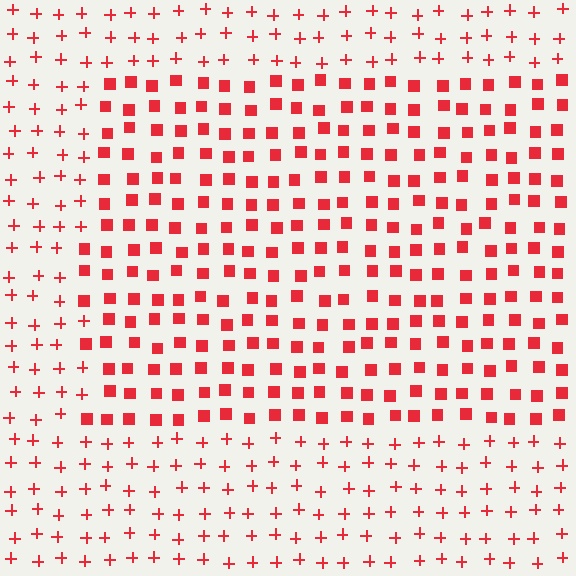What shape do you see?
I see a rectangle.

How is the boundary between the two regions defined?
The boundary is defined by a change in element shape: squares inside vs. plus signs outside. All elements share the same color and spacing.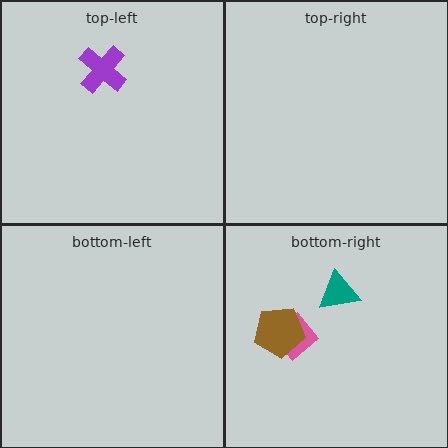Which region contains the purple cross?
The top-left region.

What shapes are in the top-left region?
The purple cross.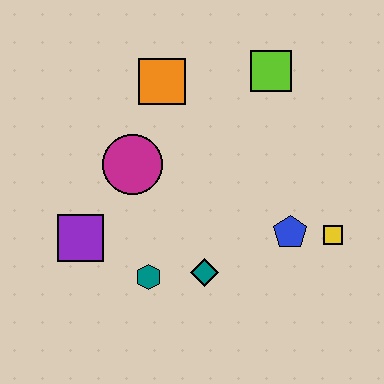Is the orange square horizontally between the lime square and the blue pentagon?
No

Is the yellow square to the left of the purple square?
No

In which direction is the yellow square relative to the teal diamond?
The yellow square is to the right of the teal diamond.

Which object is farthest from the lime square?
The purple square is farthest from the lime square.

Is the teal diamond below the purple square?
Yes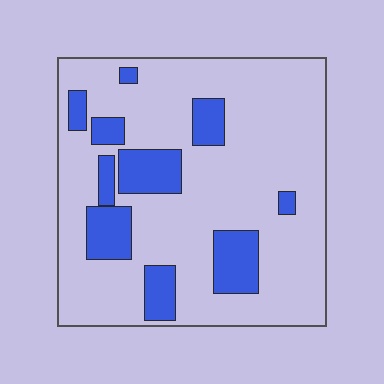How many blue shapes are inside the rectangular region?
10.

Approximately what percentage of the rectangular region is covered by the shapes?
Approximately 20%.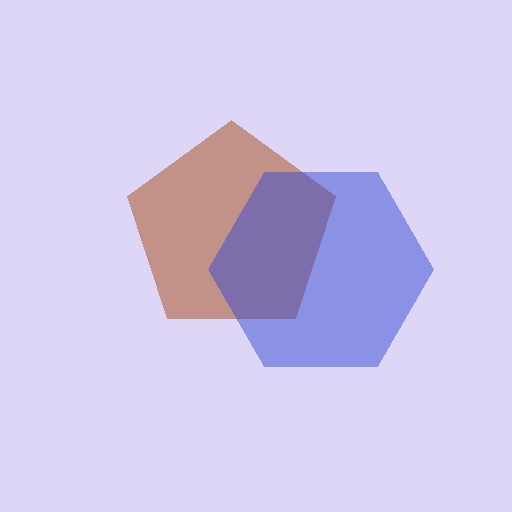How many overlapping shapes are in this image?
There are 2 overlapping shapes in the image.